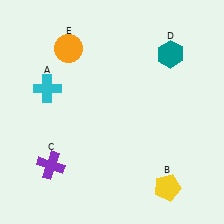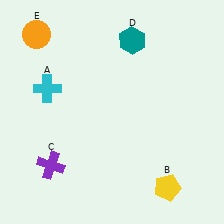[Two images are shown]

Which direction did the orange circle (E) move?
The orange circle (E) moved left.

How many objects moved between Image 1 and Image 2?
2 objects moved between the two images.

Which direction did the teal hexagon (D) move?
The teal hexagon (D) moved left.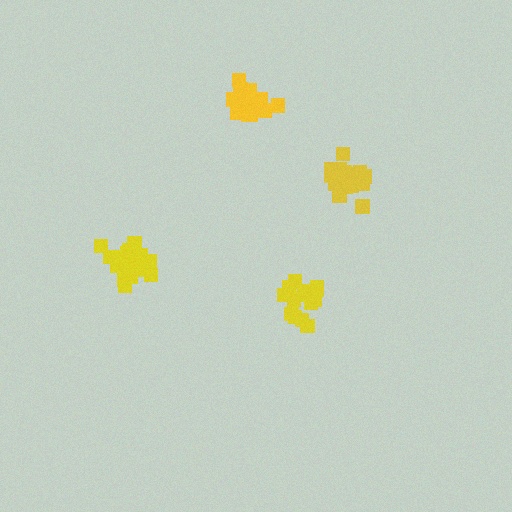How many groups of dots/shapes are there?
There are 4 groups.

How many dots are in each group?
Group 1: 17 dots, Group 2: 19 dots, Group 3: 19 dots, Group 4: 19 dots (74 total).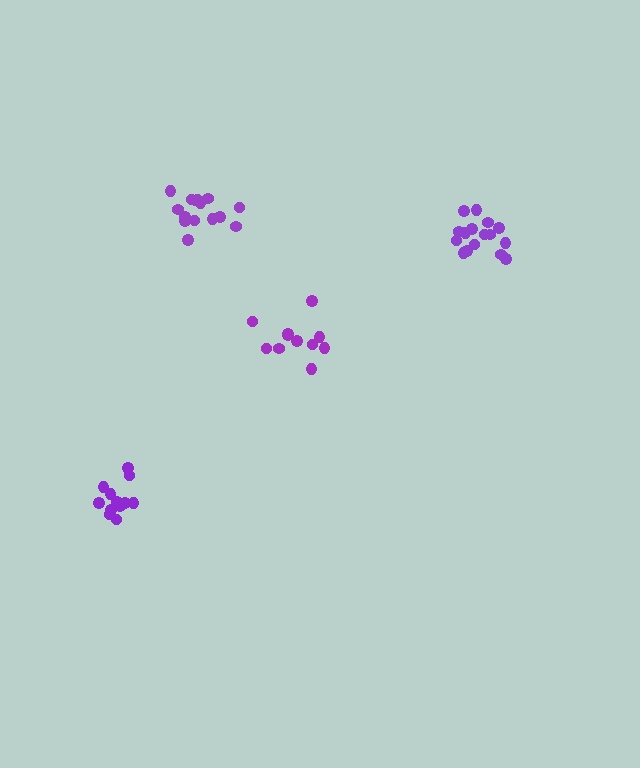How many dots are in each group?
Group 1: 16 dots, Group 2: 11 dots, Group 3: 15 dots, Group 4: 13 dots (55 total).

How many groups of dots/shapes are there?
There are 4 groups.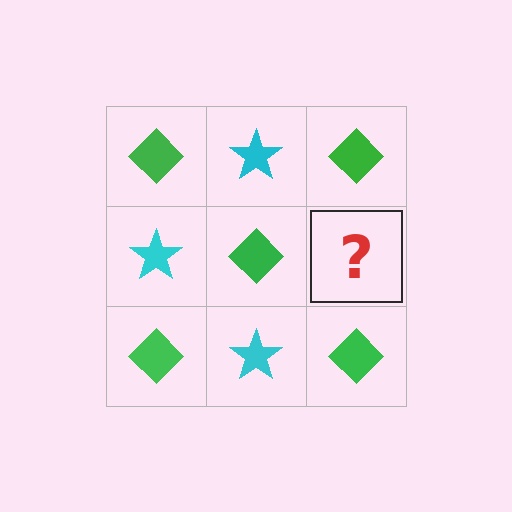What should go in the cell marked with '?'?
The missing cell should contain a cyan star.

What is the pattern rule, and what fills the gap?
The rule is that it alternates green diamond and cyan star in a checkerboard pattern. The gap should be filled with a cyan star.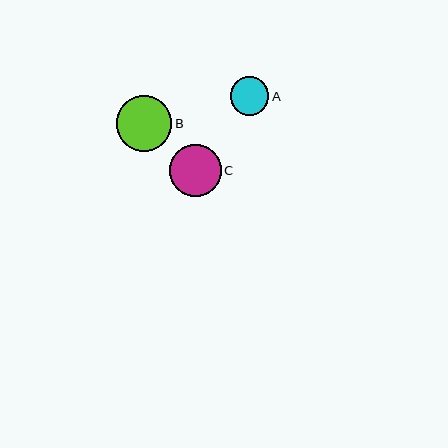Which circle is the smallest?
Circle A is the smallest with a size of approximately 39 pixels.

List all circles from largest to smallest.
From largest to smallest: B, C, A.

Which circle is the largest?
Circle B is the largest with a size of approximately 55 pixels.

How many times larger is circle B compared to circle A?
Circle B is approximately 1.4 times the size of circle A.